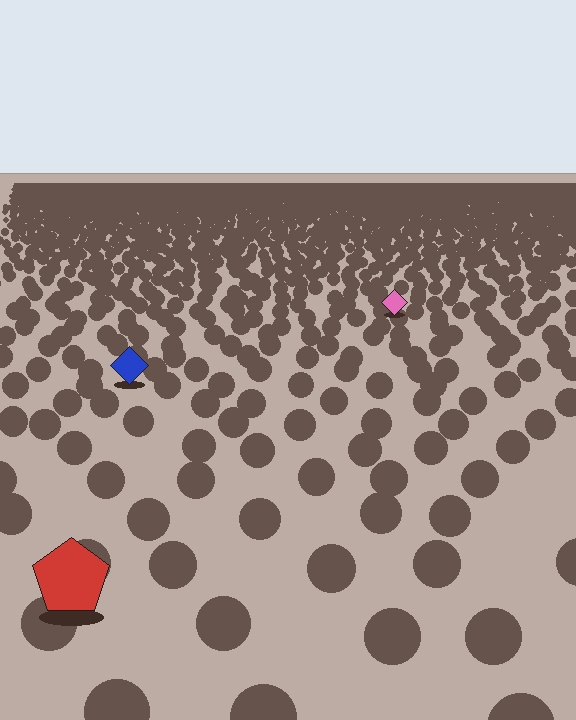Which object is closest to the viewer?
The red pentagon is closest. The texture marks near it are larger and more spread out.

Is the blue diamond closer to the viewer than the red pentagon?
No. The red pentagon is closer — you can tell from the texture gradient: the ground texture is coarser near it.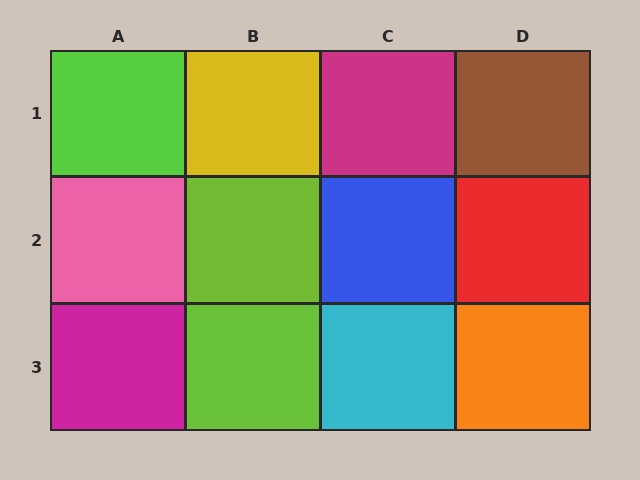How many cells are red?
1 cell is red.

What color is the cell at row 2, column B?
Lime.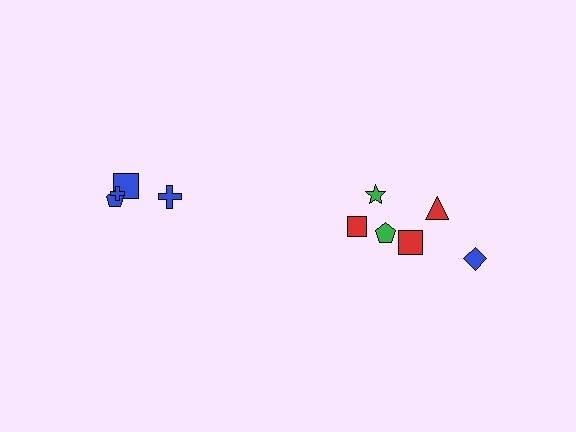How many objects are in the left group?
There are 4 objects.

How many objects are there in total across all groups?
There are 10 objects.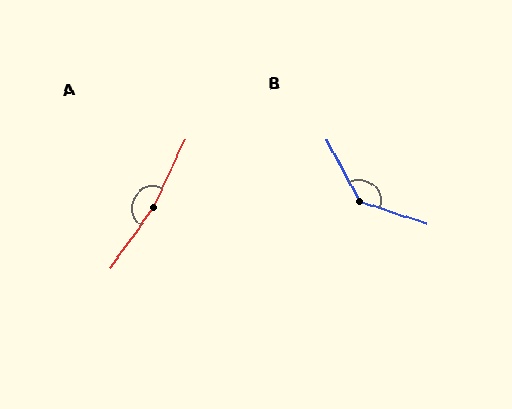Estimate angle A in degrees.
Approximately 170 degrees.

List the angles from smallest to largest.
B (136°), A (170°).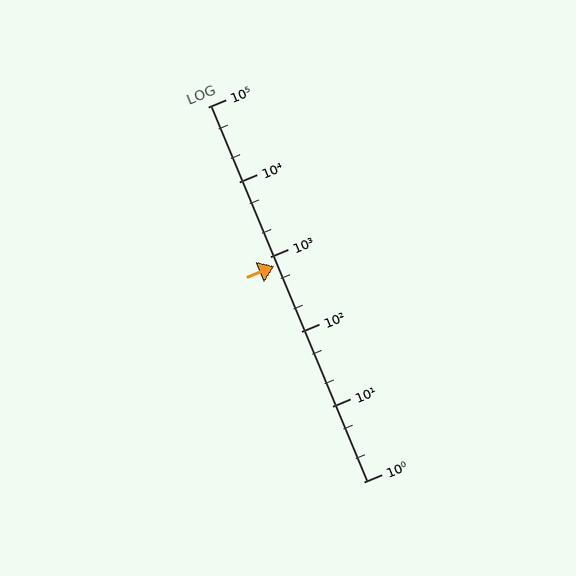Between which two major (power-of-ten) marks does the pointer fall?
The pointer is between 100 and 1000.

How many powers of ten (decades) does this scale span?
The scale spans 5 decades, from 1 to 100000.